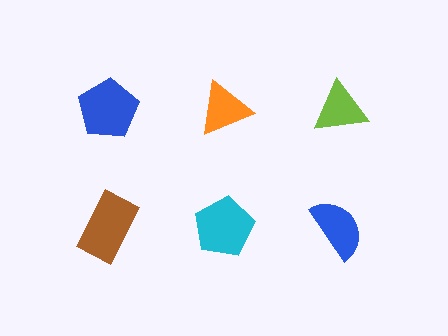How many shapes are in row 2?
3 shapes.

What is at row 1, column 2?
An orange triangle.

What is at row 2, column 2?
A cyan pentagon.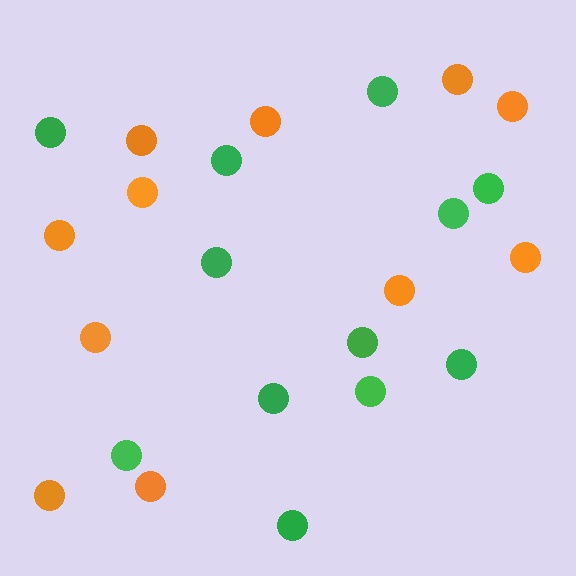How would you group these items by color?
There are 2 groups: one group of orange circles (11) and one group of green circles (12).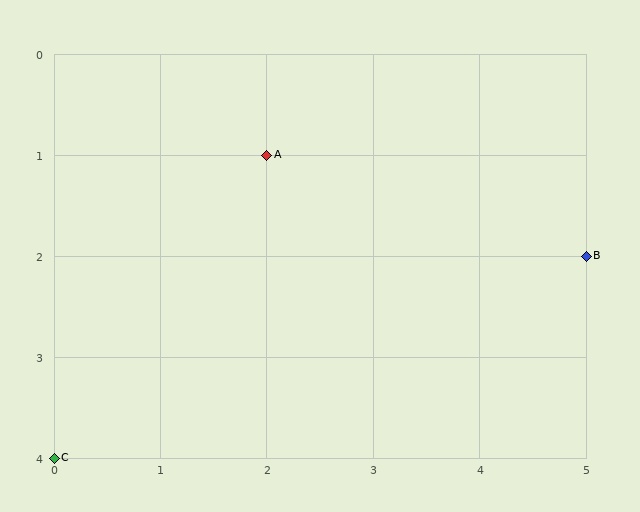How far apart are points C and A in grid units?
Points C and A are 2 columns and 3 rows apart (about 3.6 grid units diagonally).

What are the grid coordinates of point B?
Point B is at grid coordinates (5, 2).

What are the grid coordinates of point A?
Point A is at grid coordinates (2, 1).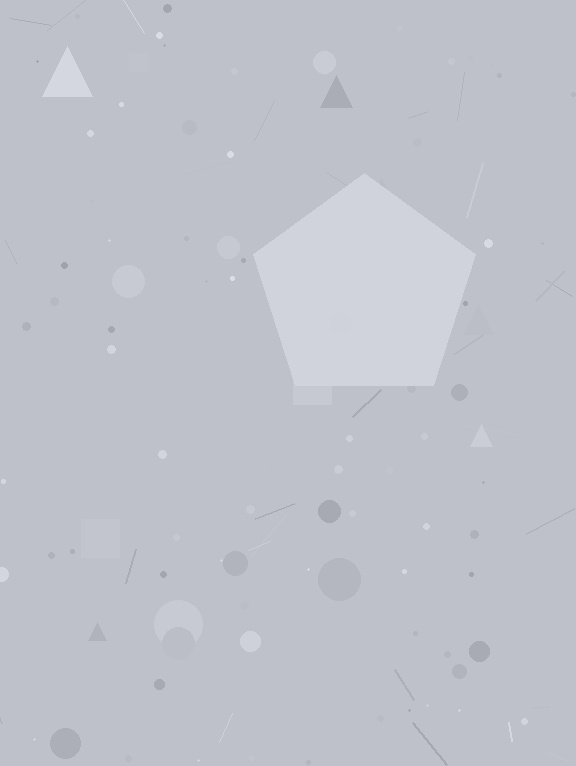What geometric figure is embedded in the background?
A pentagon is embedded in the background.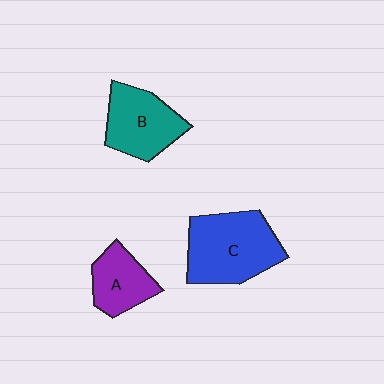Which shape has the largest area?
Shape C (blue).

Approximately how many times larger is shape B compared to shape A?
Approximately 1.3 times.